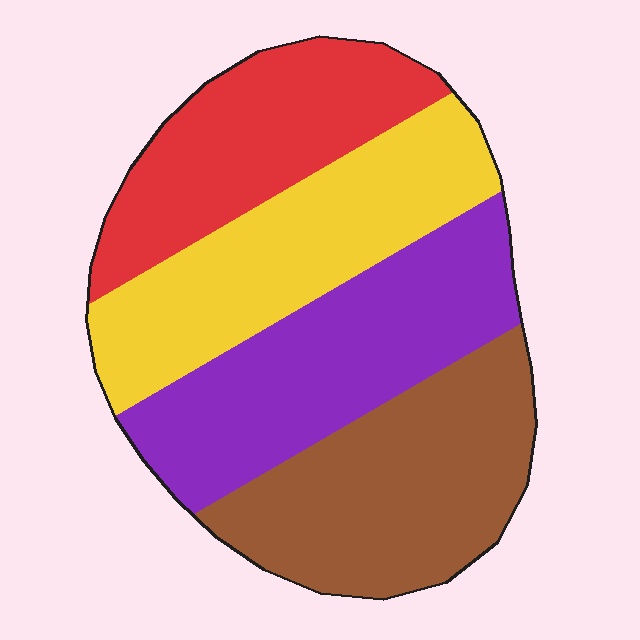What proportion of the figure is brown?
Brown covers around 25% of the figure.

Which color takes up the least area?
Red, at roughly 20%.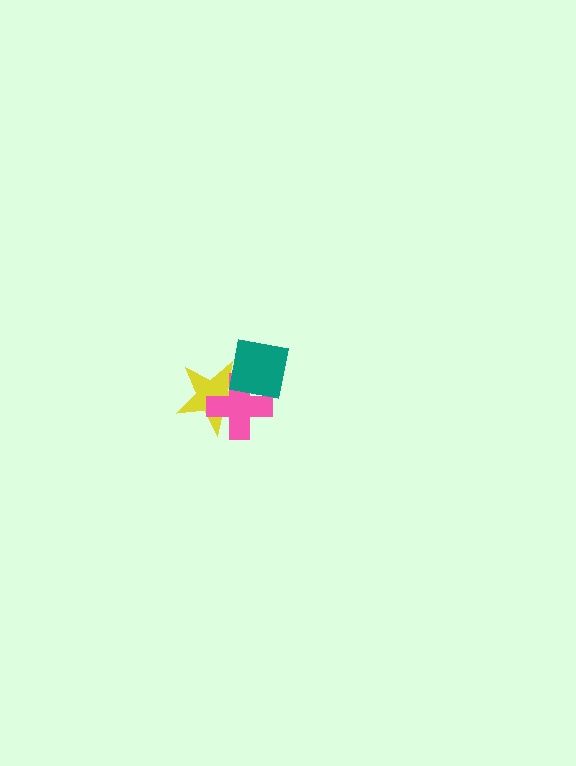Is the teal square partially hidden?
No, no other shape covers it.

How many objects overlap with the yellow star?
2 objects overlap with the yellow star.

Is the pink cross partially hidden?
Yes, it is partially covered by another shape.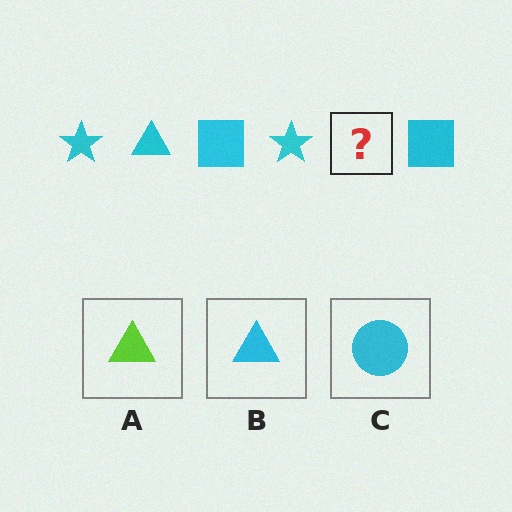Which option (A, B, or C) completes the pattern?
B.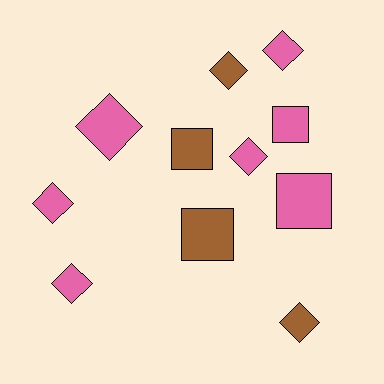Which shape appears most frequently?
Diamond, with 7 objects.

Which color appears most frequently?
Pink, with 7 objects.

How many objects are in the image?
There are 11 objects.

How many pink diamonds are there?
There are 5 pink diamonds.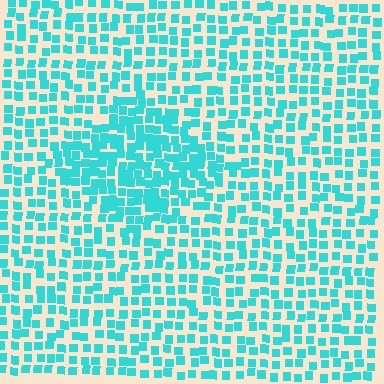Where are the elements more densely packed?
The elements are more densely packed inside the diamond boundary.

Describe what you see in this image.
The image contains small cyan elements arranged at two different densities. A diamond-shaped region is visible where the elements are more densely packed than the surrounding area.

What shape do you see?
I see a diamond.